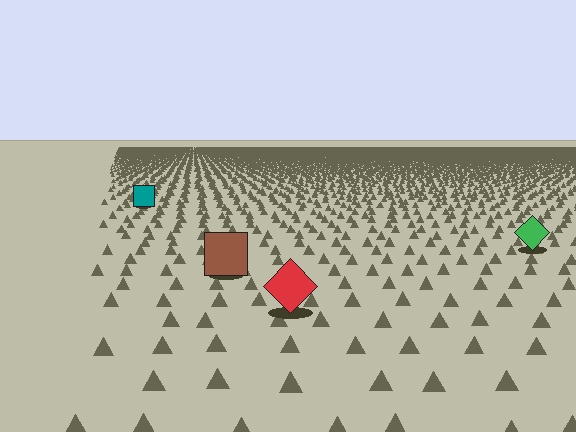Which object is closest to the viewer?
The red diamond is closest. The texture marks near it are larger and more spread out.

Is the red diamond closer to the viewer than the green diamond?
Yes. The red diamond is closer — you can tell from the texture gradient: the ground texture is coarser near it.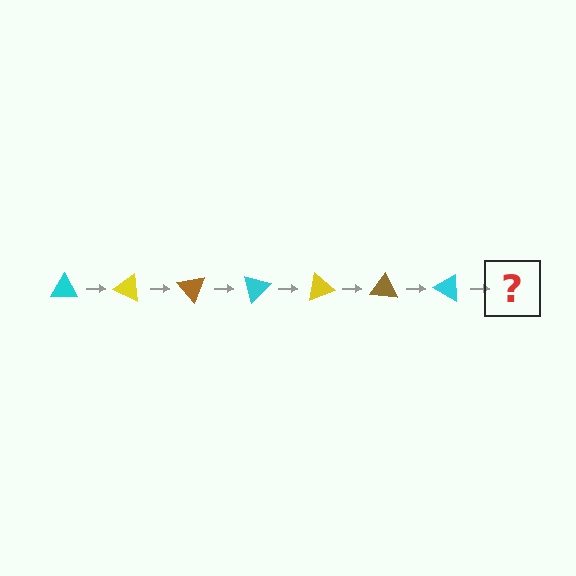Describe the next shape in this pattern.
It should be a yellow triangle, rotated 175 degrees from the start.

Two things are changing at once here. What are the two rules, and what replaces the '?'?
The two rules are that it rotates 25 degrees each step and the color cycles through cyan, yellow, and brown. The '?' should be a yellow triangle, rotated 175 degrees from the start.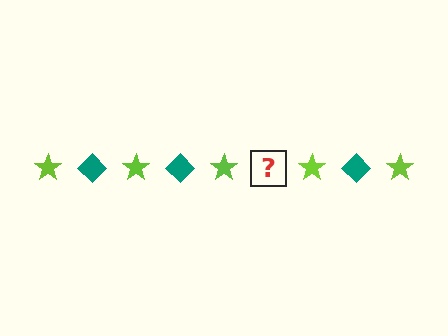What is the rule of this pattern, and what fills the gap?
The rule is that the pattern alternates between lime star and teal diamond. The gap should be filled with a teal diamond.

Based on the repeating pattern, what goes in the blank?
The blank should be a teal diamond.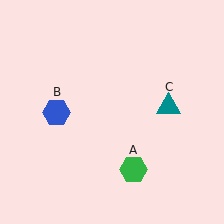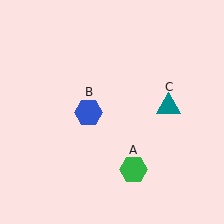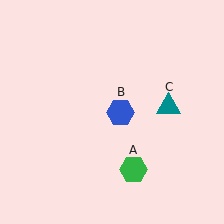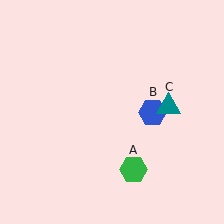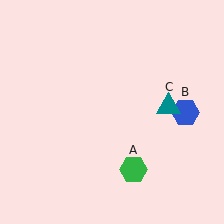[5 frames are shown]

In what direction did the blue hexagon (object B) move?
The blue hexagon (object B) moved right.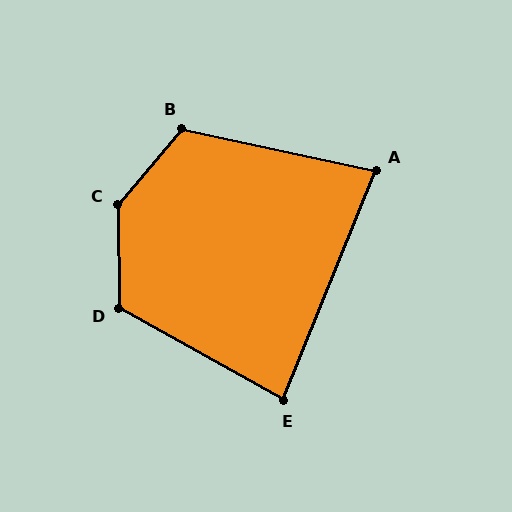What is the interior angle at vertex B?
Approximately 118 degrees (obtuse).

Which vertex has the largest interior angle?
C, at approximately 140 degrees.